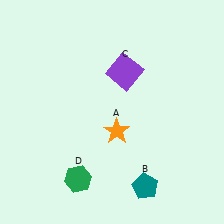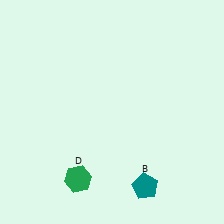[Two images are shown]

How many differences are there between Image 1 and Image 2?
There are 2 differences between the two images.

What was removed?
The purple square (C), the orange star (A) were removed in Image 2.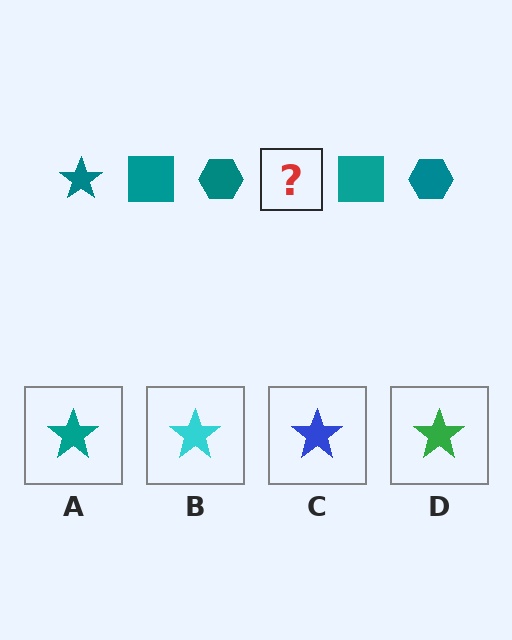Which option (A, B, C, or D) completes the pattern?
A.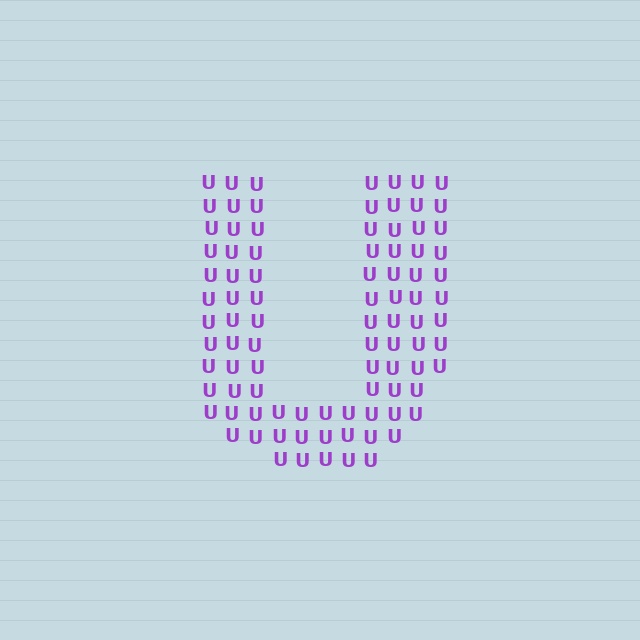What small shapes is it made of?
It is made of small letter U's.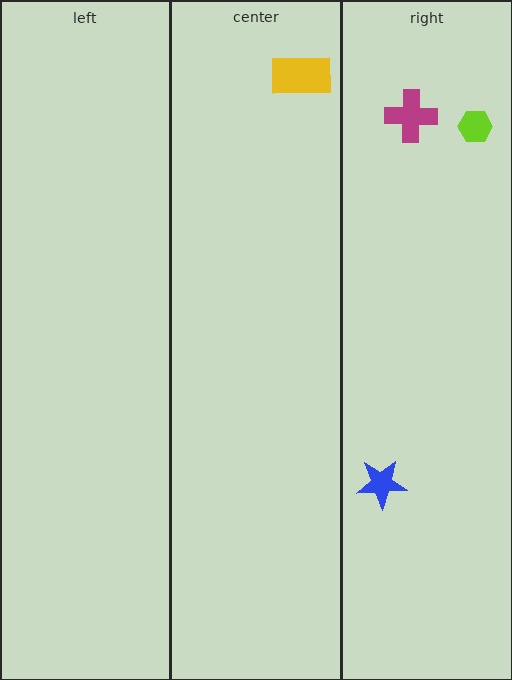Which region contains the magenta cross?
The right region.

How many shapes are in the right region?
3.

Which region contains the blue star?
The right region.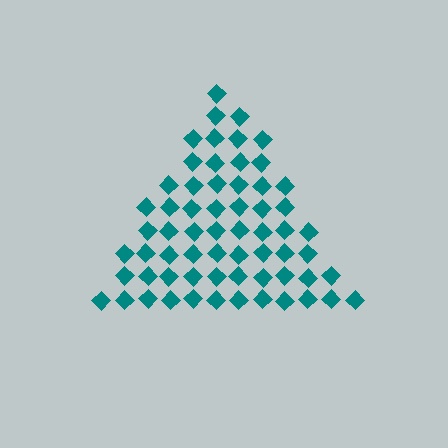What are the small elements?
The small elements are diamonds.